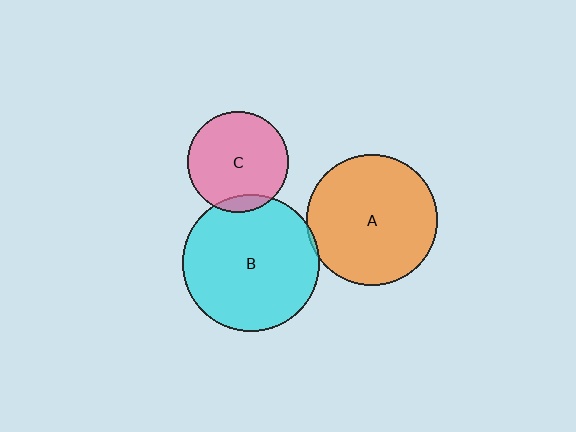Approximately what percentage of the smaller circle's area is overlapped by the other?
Approximately 5%.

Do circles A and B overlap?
Yes.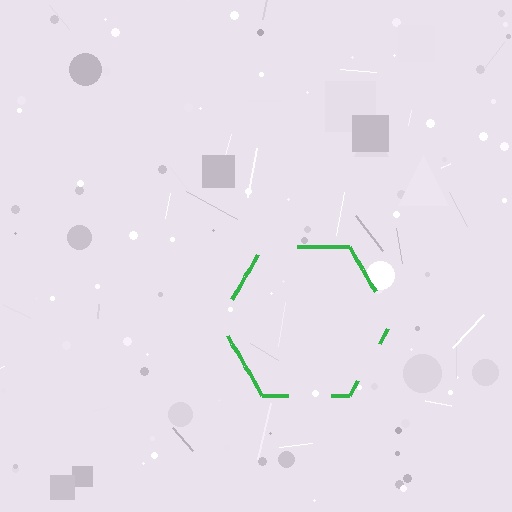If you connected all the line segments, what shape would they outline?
They would outline a hexagon.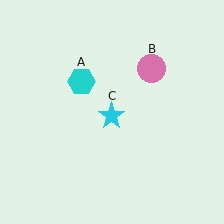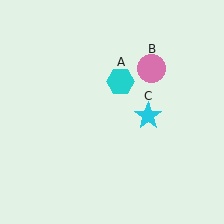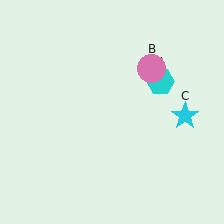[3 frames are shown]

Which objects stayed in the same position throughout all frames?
Pink circle (object B) remained stationary.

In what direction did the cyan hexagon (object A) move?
The cyan hexagon (object A) moved right.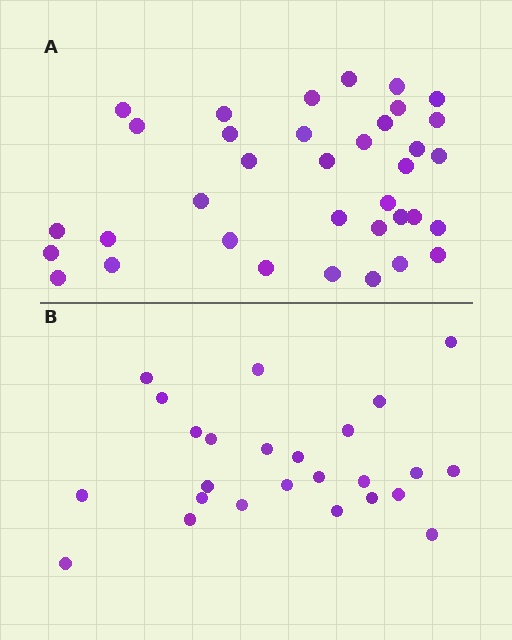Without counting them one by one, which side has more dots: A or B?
Region A (the top region) has more dots.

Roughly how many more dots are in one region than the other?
Region A has roughly 12 or so more dots than region B.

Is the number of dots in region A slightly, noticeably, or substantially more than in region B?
Region A has noticeably more, but not dramatically so. The ratio is roughly 1.4 to 1.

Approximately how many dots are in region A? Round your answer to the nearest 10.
About 40 dots. (The exact count is 36, which rounds to 40.)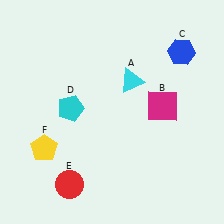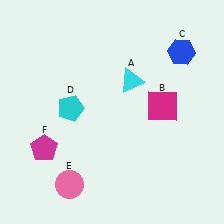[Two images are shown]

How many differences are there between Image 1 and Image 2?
There are 2 differences between the two images.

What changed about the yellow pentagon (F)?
In Image 1, F is yellow. In Image 2, it changed to magenta.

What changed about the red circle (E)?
In Image 1, E is red. In Image 2, it changed to pink.